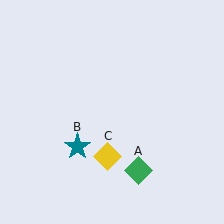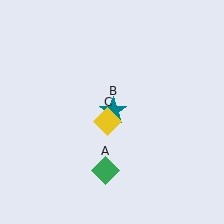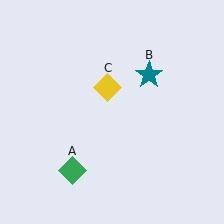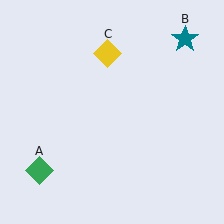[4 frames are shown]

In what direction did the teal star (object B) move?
The teal star (object B) moved up and to the right.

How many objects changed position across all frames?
3 objects changed position: green diamond (object A), teal star (object B), yellow diamond (object C).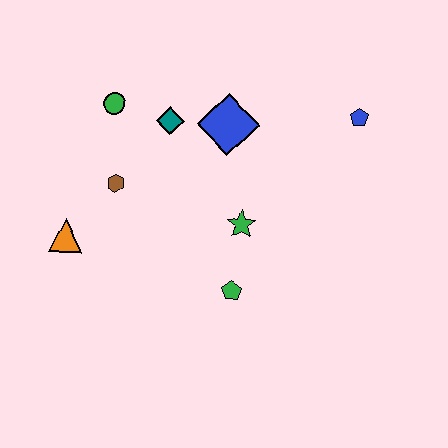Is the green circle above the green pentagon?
Yes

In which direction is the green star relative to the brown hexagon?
The green star is to the right of the brown hexagon.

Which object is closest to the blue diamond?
The teal diamond is closest to the blue diamond.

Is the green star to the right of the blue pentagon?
No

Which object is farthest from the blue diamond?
The orange triangle is farthest from the blue diamond.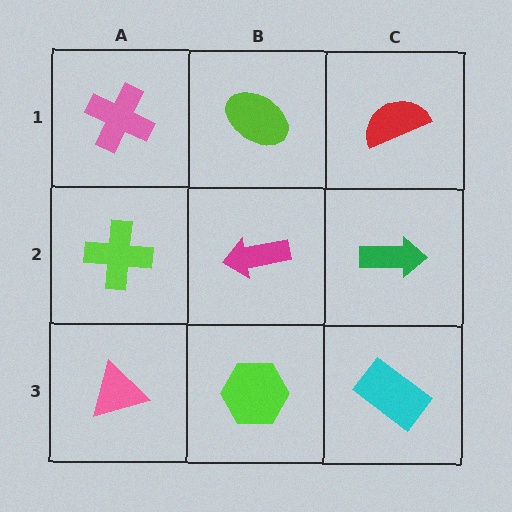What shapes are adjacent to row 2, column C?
A red semicircle (row 1, column C), a cyan rectangle (row 3, column C), a magenta arrow (row 2, column B).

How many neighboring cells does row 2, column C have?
3.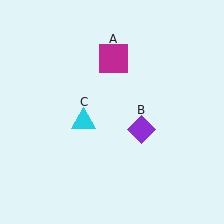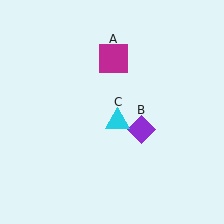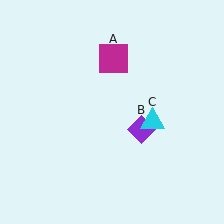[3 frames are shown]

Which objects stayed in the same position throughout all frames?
Magenta square (object A) and purple diamond (object B) remained stationary.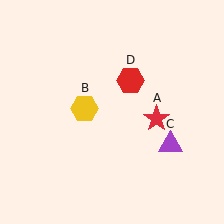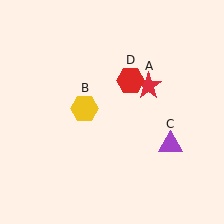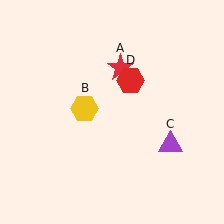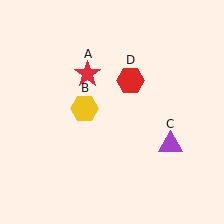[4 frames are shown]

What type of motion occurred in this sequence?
The red star (object A) rotated counterclockwise around the center of the scene.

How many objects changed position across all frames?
1 object changed position: red star (object A).